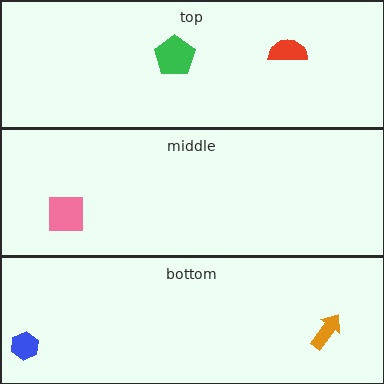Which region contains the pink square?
The middle region.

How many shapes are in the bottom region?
2.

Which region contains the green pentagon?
The top region.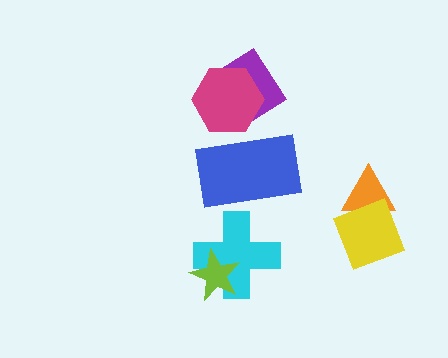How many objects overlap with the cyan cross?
1 object overlaps with the cyan cross.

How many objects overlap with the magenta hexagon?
2 objects overlap with the magenta hexagon.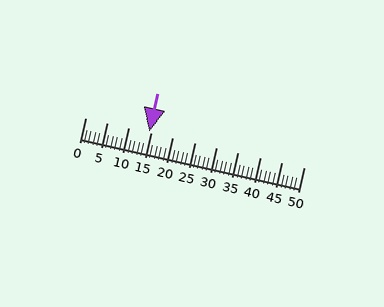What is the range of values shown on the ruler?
The ruler shows values from 0 to 50.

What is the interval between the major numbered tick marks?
The major tick marks are spaced 5 units apart.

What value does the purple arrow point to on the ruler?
The purple arrow points to approximately 15.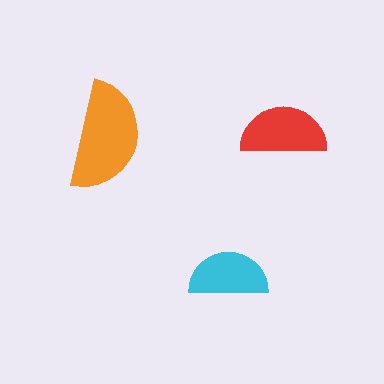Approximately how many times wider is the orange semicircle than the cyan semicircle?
About 1.5 times wider.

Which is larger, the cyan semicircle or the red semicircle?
The red one.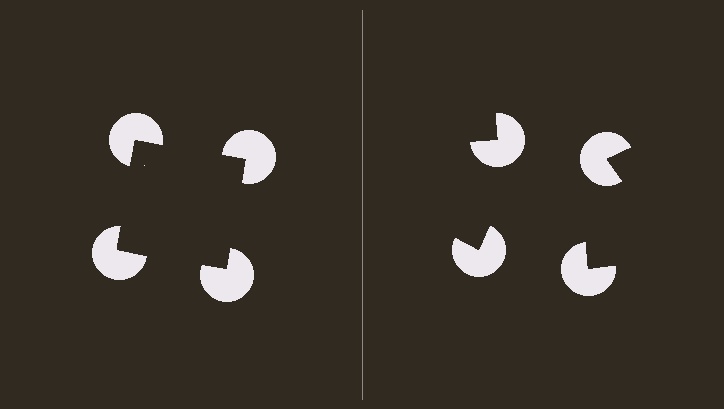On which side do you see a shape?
An illusory square appears on the left side. On the right side the wedge cuts are rotated, so no coherent shape forms.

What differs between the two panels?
The pac-man discs are positioned identically on both sides; only the wedge orientations differ. On the left they align to a square; on the right they are misaligned.